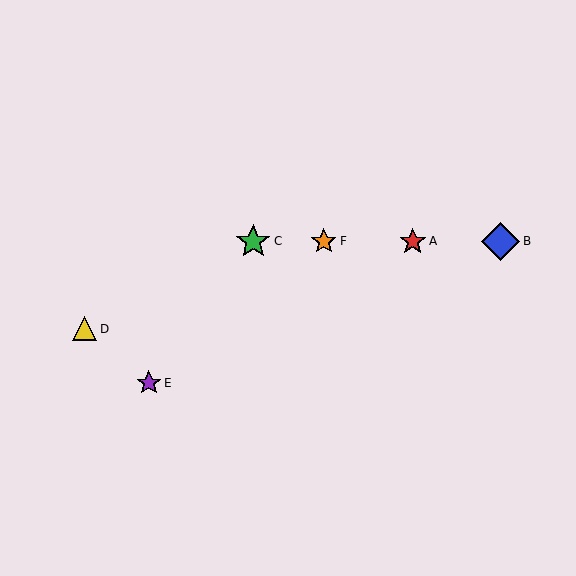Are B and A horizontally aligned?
Yes, both are at y≈241.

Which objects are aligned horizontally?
Objects A, B, C, F are aligned horizontally.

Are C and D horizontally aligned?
No, C is at y≈241 and D is at y≈329.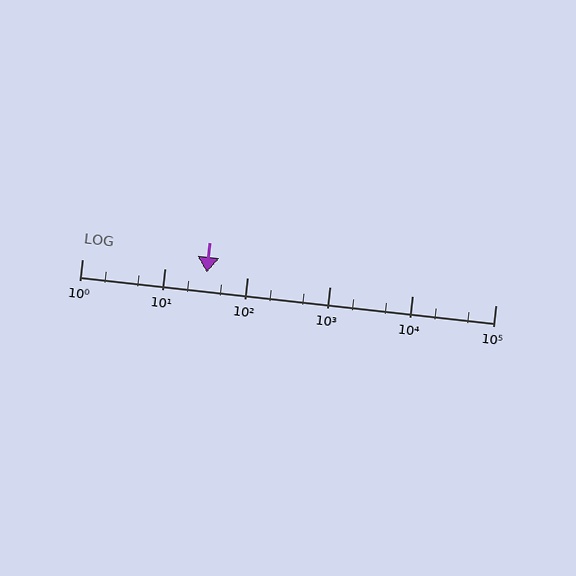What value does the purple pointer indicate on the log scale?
The pointer indicates approximately 32.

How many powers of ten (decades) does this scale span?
The scale spans 5 decades, from 1 to 100000.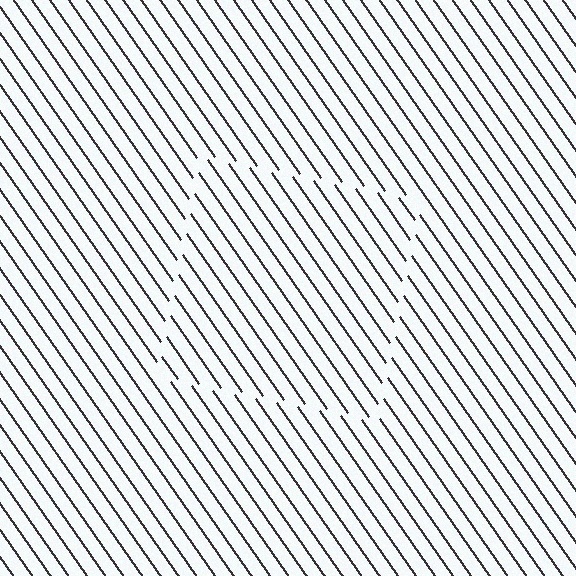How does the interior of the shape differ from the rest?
The interior of the shape contains the same grating, shifted by half a period — the contour is defined by the phase discontinuity where line-ends from the inner and outer gratings abut.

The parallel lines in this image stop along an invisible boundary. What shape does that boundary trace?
An illusory square. The interior of the shape contains the same grating, shifted by half a period — the contour is defined by the phase discontinuity where line-ends from the inner and outer gratings abut.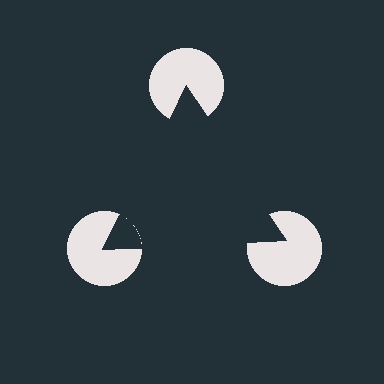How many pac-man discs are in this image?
There are 3 — one at each vertex of the illusory triangle.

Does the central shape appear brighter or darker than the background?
It typically appears slightly darker than the background, even though no actual brightness change is drawn.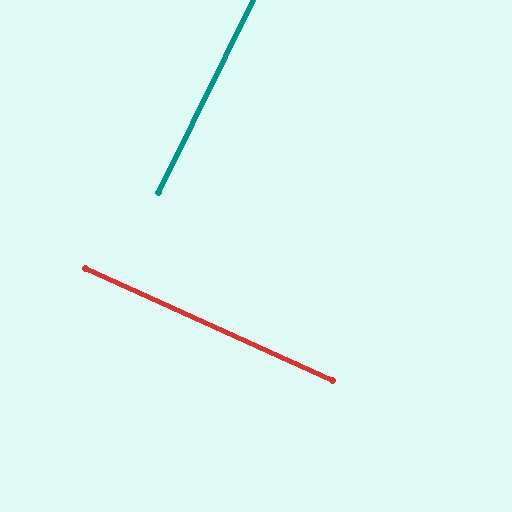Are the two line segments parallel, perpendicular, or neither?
Perpendicular — they meet at approximately 88°.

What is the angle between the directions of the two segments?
Approximately 88 degrees.